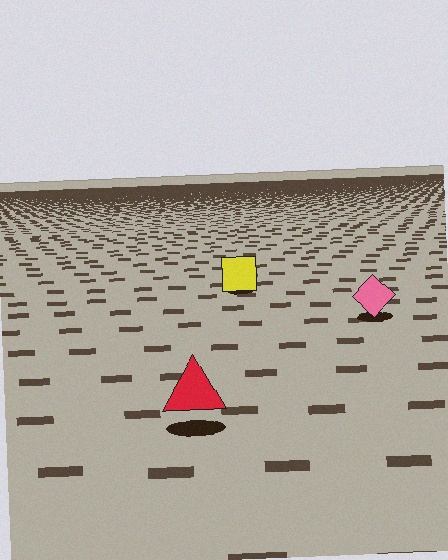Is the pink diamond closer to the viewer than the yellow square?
Yes. The pink diamond is closer — you can tell from the texture gradient: the ground texture is coarser near it.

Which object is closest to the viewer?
The red triangle is closest. The texture marks near it are larger and more spread out.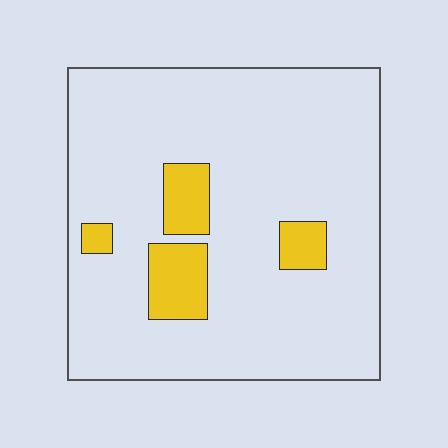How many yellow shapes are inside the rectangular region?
4.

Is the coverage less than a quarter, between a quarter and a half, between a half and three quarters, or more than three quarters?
Less than a quarter.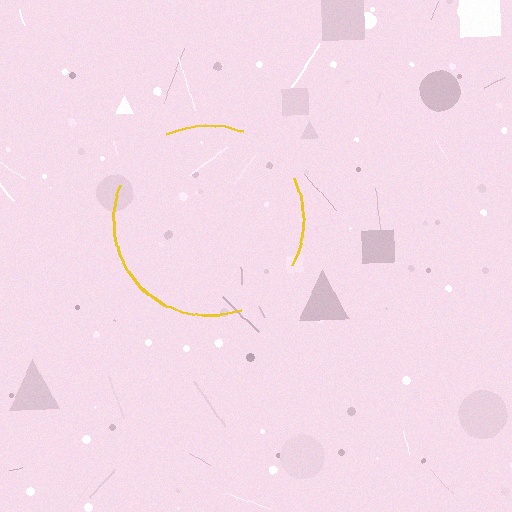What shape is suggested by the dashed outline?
The dashed outline suggests a circle.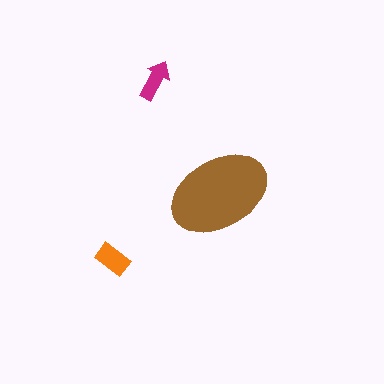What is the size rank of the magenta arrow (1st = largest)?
3rd.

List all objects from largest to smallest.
The brown ellipse, the orange rectangle, the magenta arrow.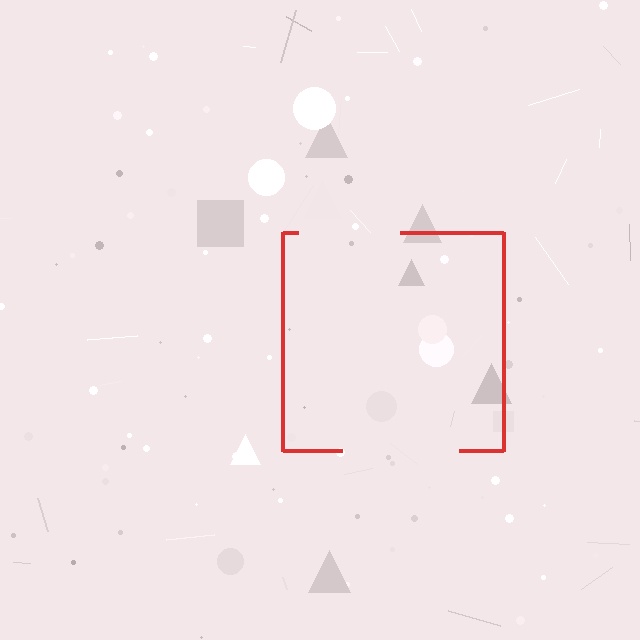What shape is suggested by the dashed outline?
The dashed outline suggests a square.